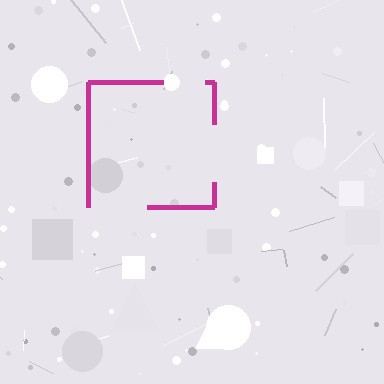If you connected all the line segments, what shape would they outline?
They would outline a square.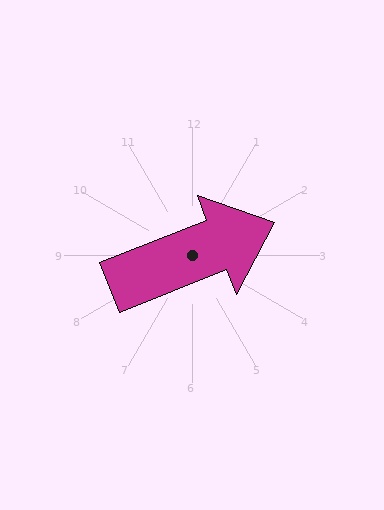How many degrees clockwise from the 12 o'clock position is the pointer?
Approximately 68 degrees.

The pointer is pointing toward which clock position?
Roughly 2 o'clock.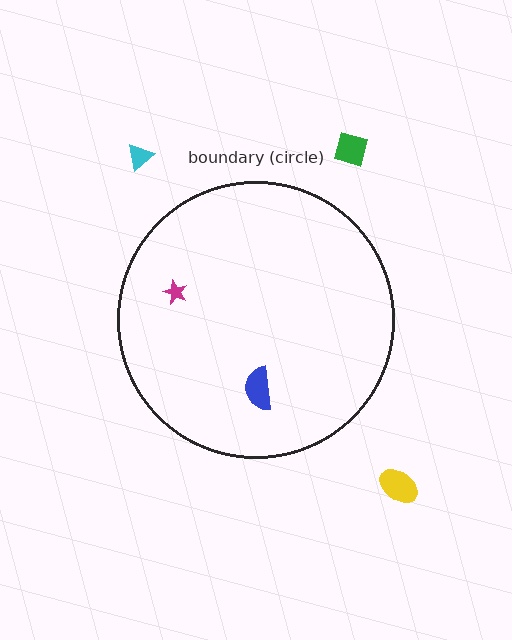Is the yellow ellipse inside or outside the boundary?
Outside.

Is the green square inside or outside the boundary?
Outside.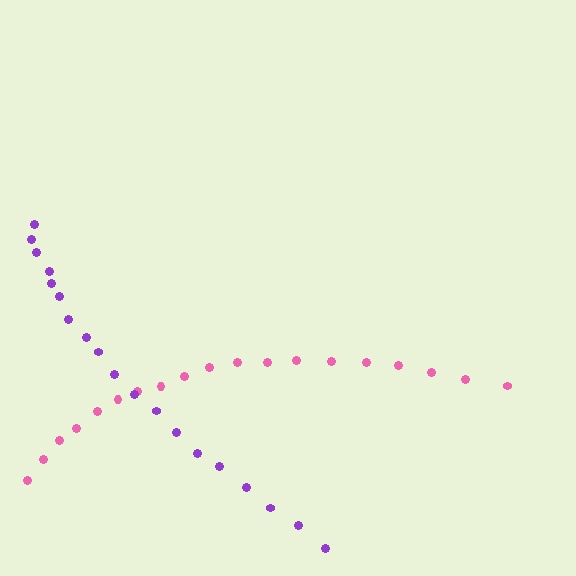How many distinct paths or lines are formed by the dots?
There are 2 distinct paths.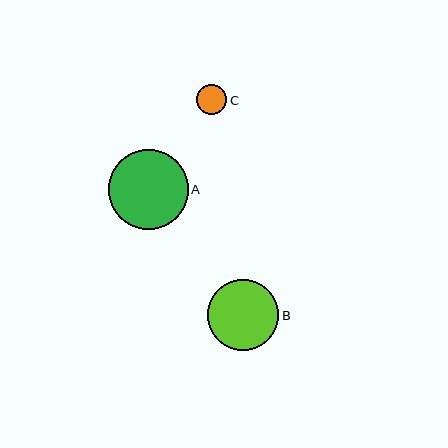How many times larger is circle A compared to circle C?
Circle A is approximately 2.6 times the size of circle C.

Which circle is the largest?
Circle A is the largest with a size of approximately 80 pixels.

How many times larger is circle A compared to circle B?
Circle A is approximately 1.1 times the size of circle B.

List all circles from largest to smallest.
From largest to smallest: A, B, C.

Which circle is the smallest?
Circle C is the smallest with a size of approximately 31 pixels.